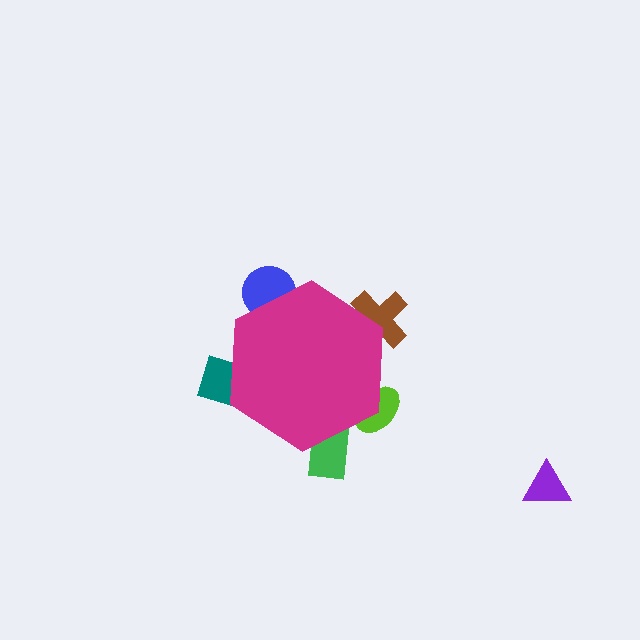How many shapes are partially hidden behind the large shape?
5 shapes are partially hidden.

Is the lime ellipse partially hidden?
Yes, the lime ellipse is partially hidden behind the magenta hexagon.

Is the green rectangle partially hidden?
Yes, the green rectangle is partially hidden behind the magenta hexagon.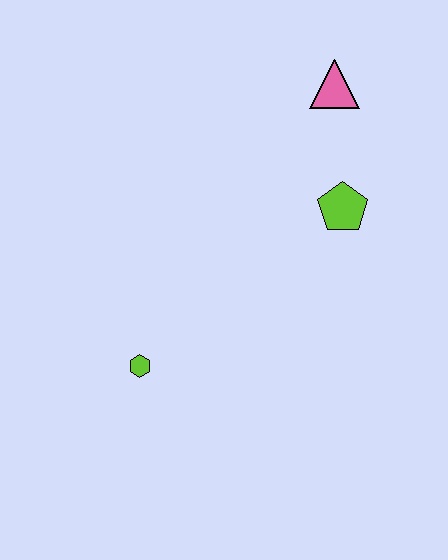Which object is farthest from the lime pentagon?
The lime hexagon is farthest from the lime pentagon.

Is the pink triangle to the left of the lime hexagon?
No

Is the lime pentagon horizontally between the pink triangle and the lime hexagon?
No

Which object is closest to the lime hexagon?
The lime pentagon is closest to the lime hexagon.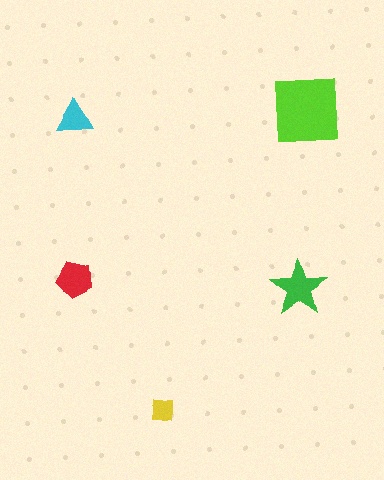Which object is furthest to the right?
The lime square is rightmost.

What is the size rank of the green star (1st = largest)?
2nd.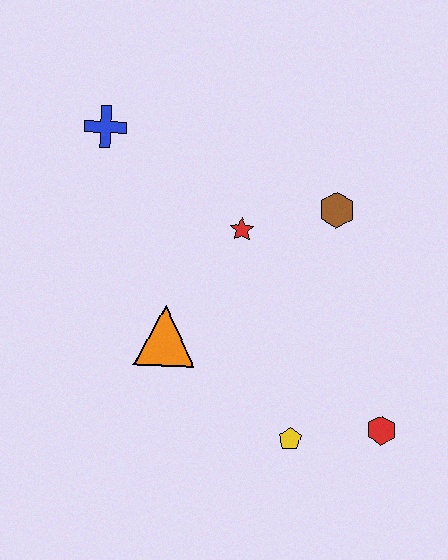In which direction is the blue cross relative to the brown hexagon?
The blue cross is to the left of the brown hexagon.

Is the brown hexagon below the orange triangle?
No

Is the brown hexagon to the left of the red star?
No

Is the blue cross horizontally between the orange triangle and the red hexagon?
No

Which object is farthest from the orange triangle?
The red hexagon is farthest from the orange triangle.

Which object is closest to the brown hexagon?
The red star is closest to the brown hexagon.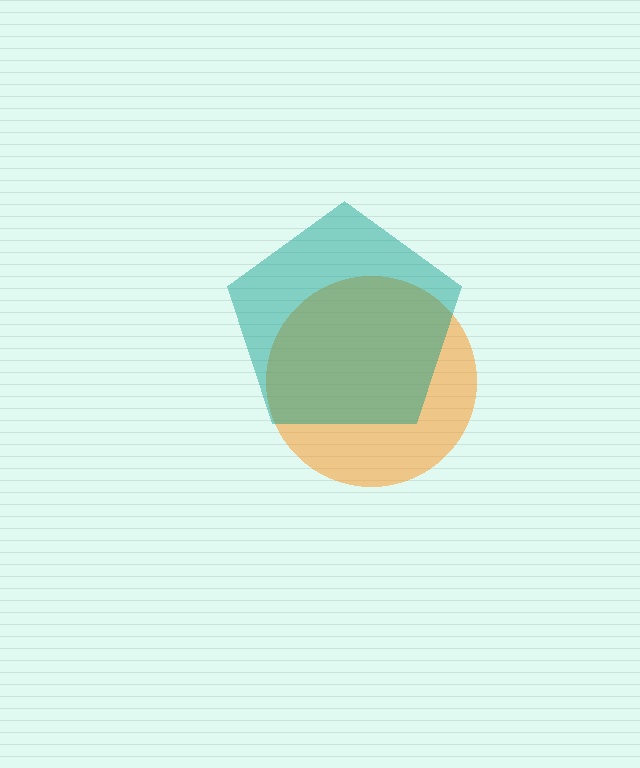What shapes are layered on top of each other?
The layered shapes are: an orange circle, a teal pentagon.